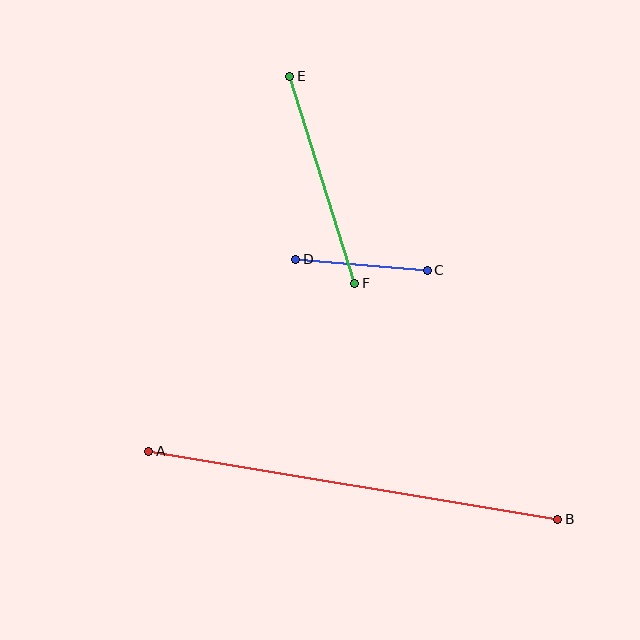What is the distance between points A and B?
The distance is approximately 414 pixels.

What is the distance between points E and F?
The distance is approximately 217 pixels.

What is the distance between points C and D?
The distance is approximately 132 pixels.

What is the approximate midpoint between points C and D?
The midpoint is at approximately (361, 265) pixels.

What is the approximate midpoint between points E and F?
The midpoint is at approximately (322, 180) pixels.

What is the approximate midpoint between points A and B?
The midpoint is at approximately (353, 485) pixels.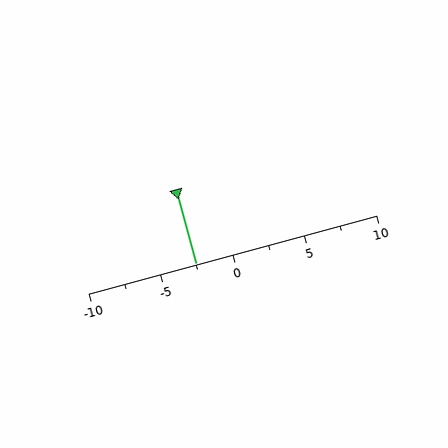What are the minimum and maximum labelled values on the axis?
The axis runs from -10 to 10.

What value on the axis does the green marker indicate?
The marker indicates approximately -2.5.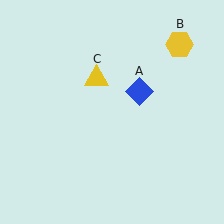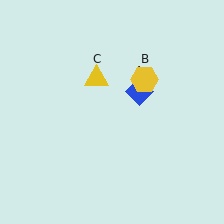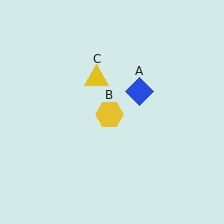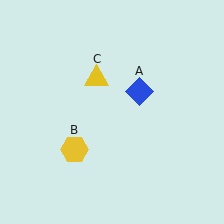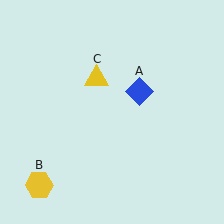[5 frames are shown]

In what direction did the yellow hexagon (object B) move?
The yellow hexagon (object B) moved down and to the left.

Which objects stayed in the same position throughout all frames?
Blue diamond (object A) and yellow triangle (object C) remained stationary.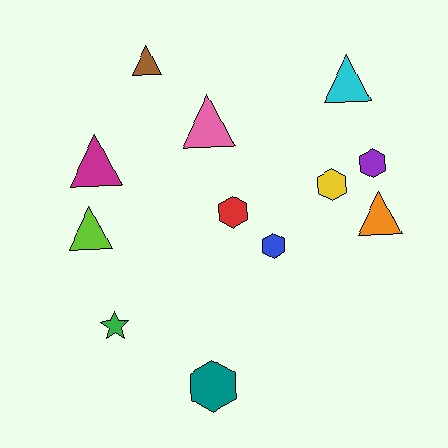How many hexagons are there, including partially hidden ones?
There are 5 hexagons.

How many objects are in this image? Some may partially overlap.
There are 12 objects.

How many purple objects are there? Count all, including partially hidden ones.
There is 1 purple object.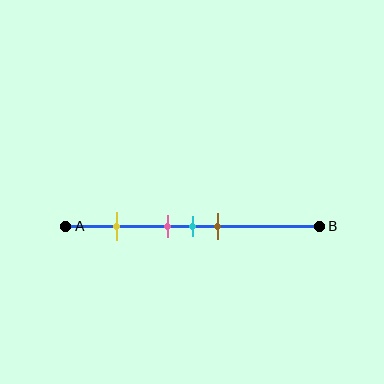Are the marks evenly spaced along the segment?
No, the marks are not evenly spaced.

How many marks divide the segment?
There are 4 marks dividing the segment.